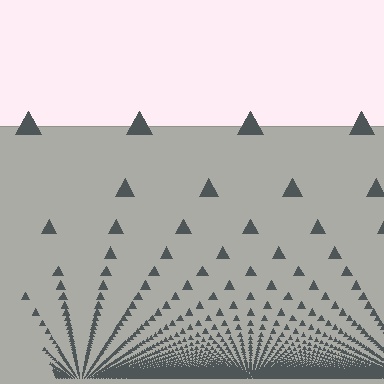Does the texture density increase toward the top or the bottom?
Density increases toward the bottom.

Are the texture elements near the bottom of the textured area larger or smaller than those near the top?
Smaller. The gradient is inverted — elements near the bottom are smaller and denser.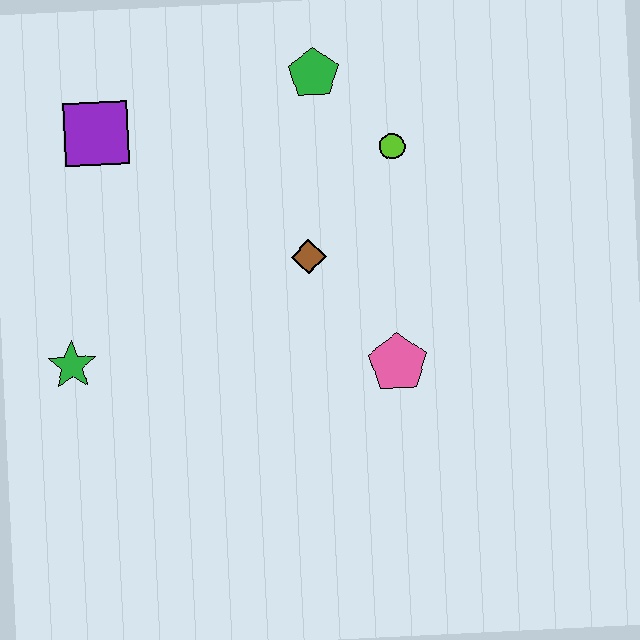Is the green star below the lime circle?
Yes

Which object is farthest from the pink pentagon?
The purple square is farthest from the pink pentagon.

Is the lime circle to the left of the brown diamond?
No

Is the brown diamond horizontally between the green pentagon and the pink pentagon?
No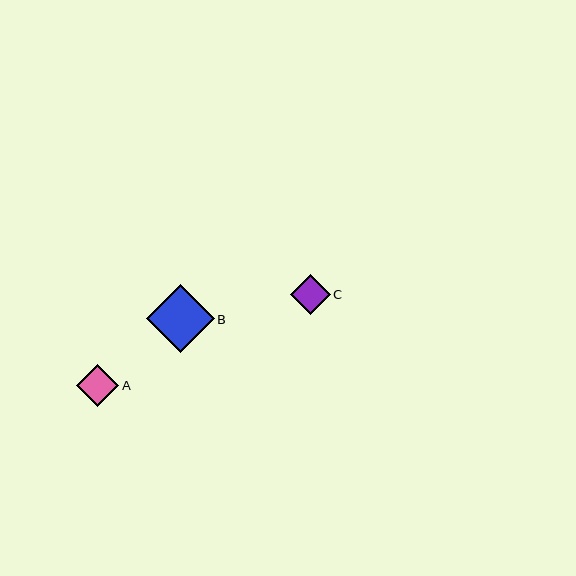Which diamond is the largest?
Diamond B is the largest with a size of approximately 68 pixels.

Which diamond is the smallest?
Diamond C is the smallest with a size of approximately 40 pixels.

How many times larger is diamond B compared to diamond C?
Diamond B is approximately 1.7 times the size of diamond C.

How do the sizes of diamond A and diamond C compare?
Diamond A and diamond C are approximately the same size.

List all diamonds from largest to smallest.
From largest to smallest: B, A, C.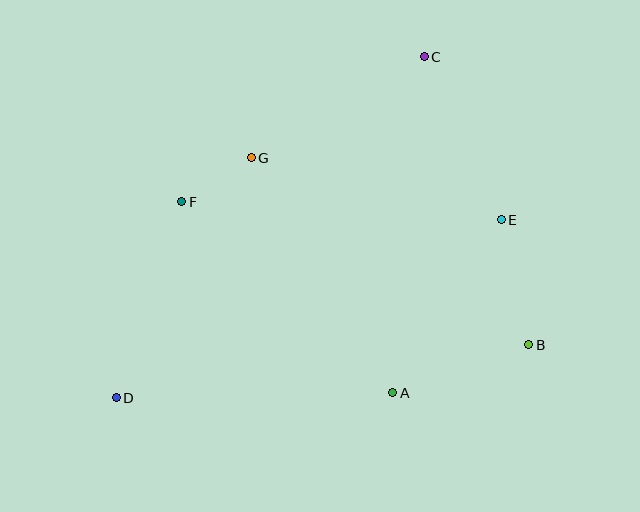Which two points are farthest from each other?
Points C and D are farthest from each other.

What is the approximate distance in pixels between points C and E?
The distance between C and E is approximately 181 pixels.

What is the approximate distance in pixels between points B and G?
The distance between B and G is approximately 335 pixels.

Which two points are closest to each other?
Points F and G are closest to each other.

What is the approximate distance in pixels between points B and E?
The distance between B and E is approximately 128 pixels.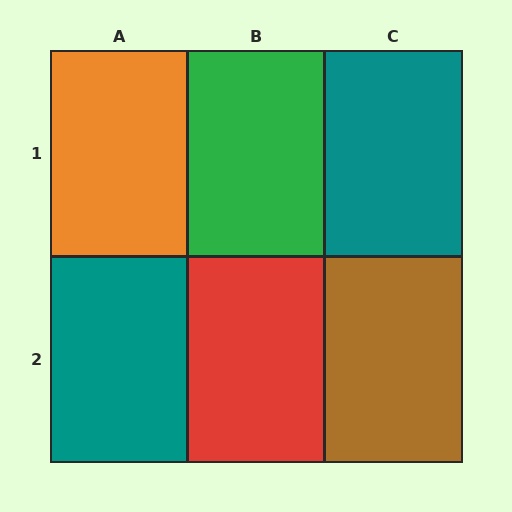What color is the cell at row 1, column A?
Orange.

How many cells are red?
1 cell is red.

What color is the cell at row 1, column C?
Teal.